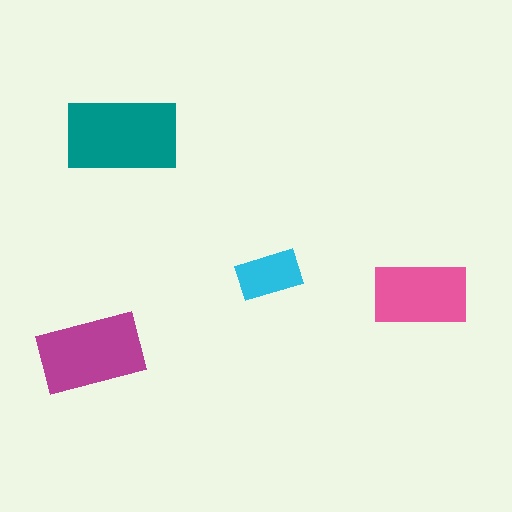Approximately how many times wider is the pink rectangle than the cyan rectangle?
About 1.5 times wider.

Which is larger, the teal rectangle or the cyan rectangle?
The teal one.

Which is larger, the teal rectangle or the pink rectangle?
The teal one.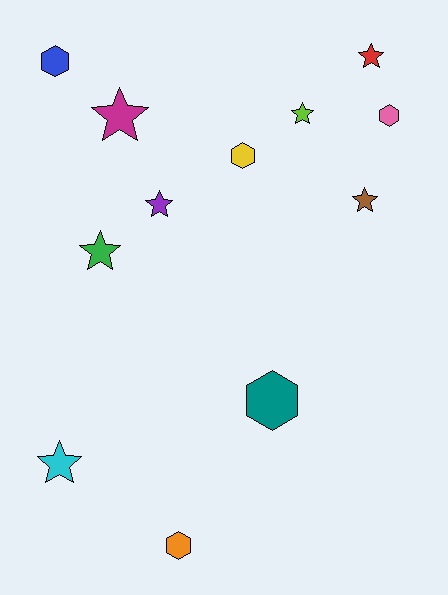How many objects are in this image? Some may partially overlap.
There are 12 objects.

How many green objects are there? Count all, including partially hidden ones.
There is 1 green object.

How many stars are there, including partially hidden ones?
There are 7 stars.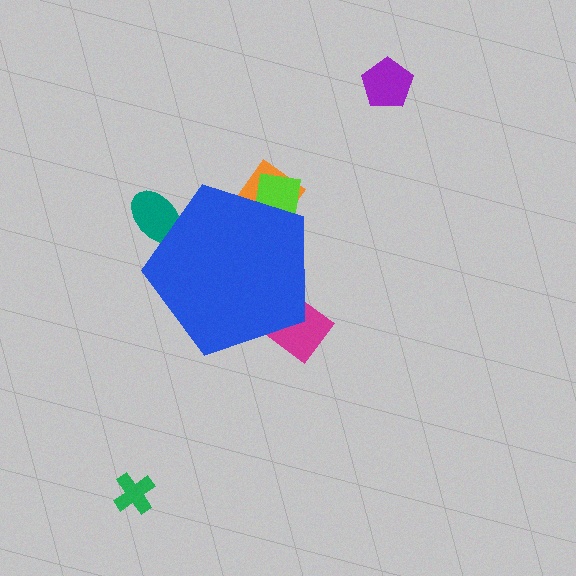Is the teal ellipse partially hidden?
Yes, the teal ellipse is partially hidden behind the blue pentagon.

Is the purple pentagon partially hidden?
No, the purple pentagon is fully visible.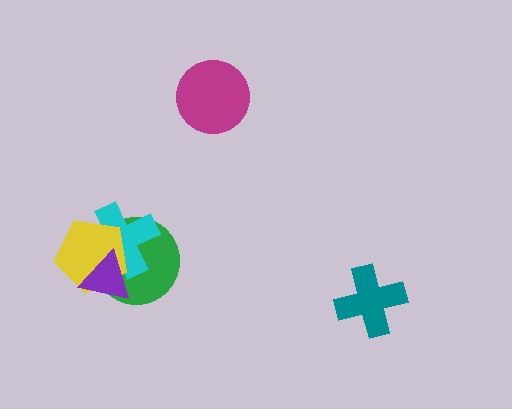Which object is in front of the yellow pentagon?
The purple triangle is in front of the yellow pentagon.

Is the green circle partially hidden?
Yes, it is partially covered by another shape.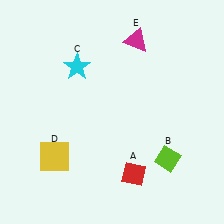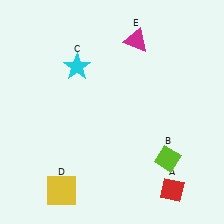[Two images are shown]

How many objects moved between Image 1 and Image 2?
2 objects moved between the two images.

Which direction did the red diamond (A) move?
The red diamond (A) moved right.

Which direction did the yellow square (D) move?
The yellow square (D) moved down.